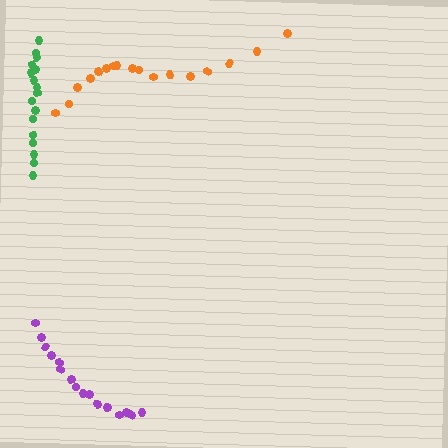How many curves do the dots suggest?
There are 3 distinct paths.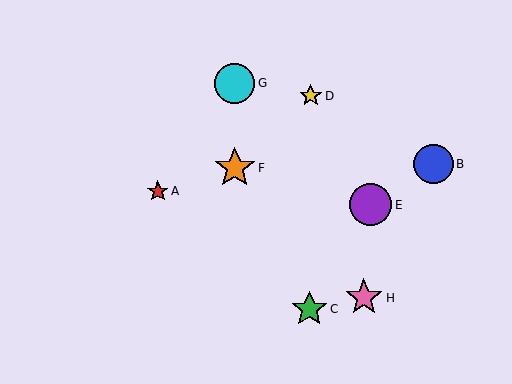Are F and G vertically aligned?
Yes, both are at x≈235.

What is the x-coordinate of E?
Object E is at x≈370.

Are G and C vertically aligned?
No, G is at x≈235 and C is at x≈309.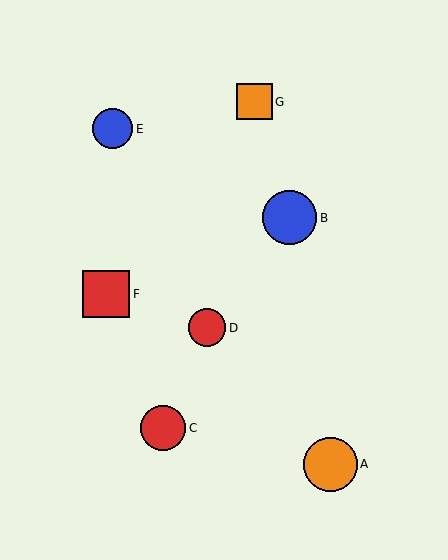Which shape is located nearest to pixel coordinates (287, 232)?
The blue circle (labeled B) at (290, 218) is nearest to that location.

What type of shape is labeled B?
Shape B is a blue circle.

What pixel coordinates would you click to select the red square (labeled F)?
Click at (106, 294) to select the red square F.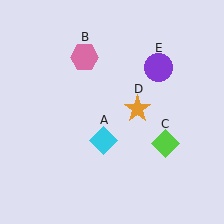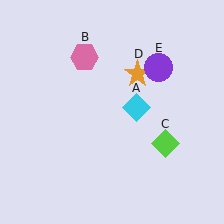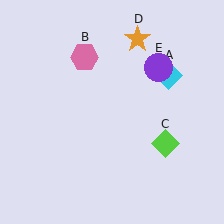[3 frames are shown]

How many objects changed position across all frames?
2 objects changed position: cyan diamond (object A), orange star (object D).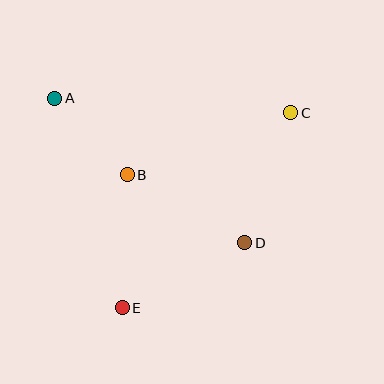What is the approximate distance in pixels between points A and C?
The distance between A and C is approximately 236 pixels.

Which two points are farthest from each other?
Points C and E are farthest from each other.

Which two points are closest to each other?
Points A and B are closest to each other.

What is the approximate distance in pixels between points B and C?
The distance between B and C is approximately 175 pixels.